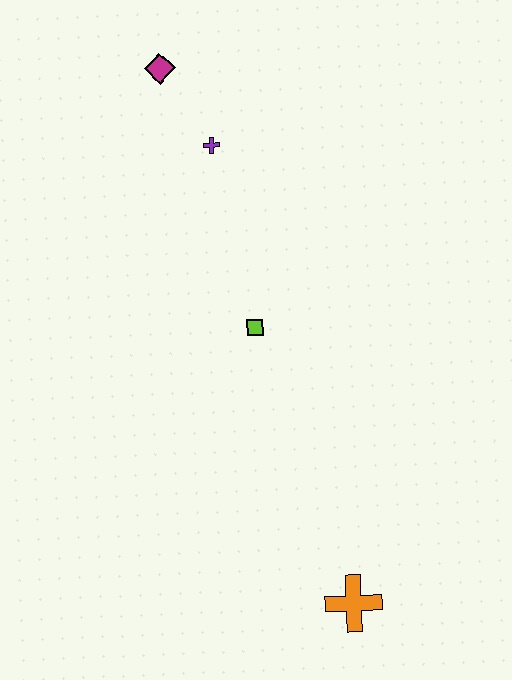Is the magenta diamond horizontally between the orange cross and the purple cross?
No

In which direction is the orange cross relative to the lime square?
The orange cross is below the lime square.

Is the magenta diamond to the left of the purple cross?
Yes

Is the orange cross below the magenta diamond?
Yes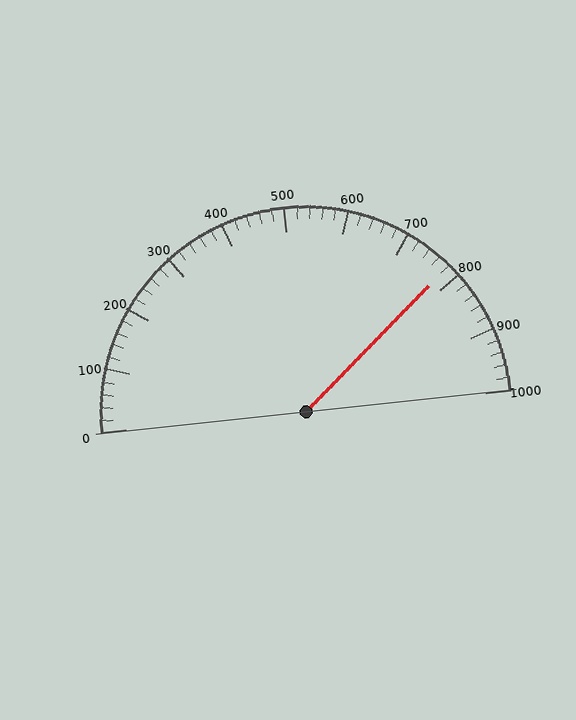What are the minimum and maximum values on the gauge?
The gauge ranges from 0 to 1000.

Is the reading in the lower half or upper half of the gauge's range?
The reading is in the upper half of the range (0 to 1000).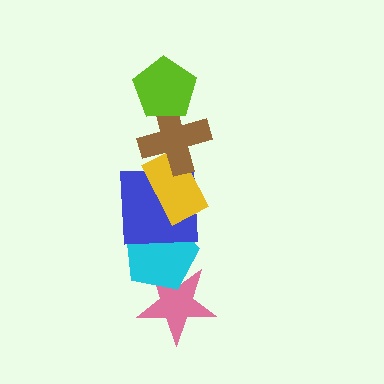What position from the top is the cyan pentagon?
The cyan pentagon is 5th from the top.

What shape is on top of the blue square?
The yellow rectangle is on top of the blue square.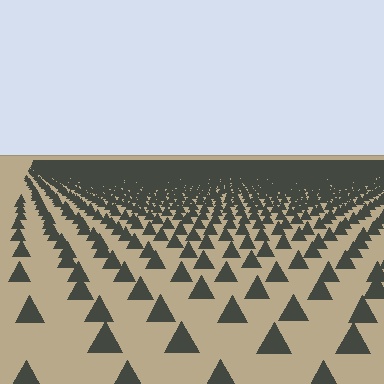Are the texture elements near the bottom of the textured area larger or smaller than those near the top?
Larger. Near the bottom, elements are closer to the viewer and appear at a bigger on-screen size.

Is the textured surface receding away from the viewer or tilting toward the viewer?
The surface is receding away from the viewer. Texture elements get smaller and denser toward the top.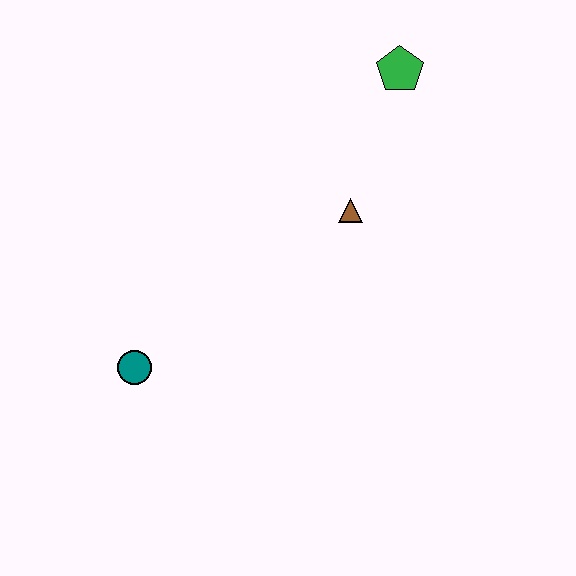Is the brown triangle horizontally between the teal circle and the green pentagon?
Yes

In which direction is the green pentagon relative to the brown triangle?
The green pentagon is above the brown triangle.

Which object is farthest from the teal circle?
The green pentagon is farthest from the teal circle.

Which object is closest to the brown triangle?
The green pentagon is closest to the brown triangle.